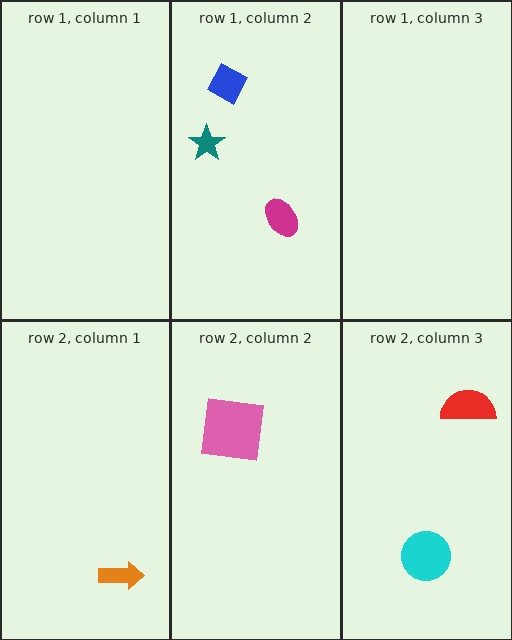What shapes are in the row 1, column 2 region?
The magenta ellipse, the blue diamond, the teal star.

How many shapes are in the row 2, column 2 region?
1.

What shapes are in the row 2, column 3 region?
The cyan circle, the red semicircle.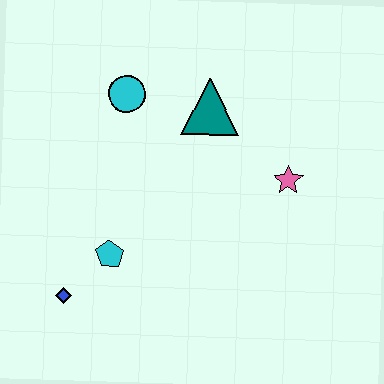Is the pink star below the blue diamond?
No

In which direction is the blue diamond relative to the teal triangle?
The blue diamond is below the teal triangle.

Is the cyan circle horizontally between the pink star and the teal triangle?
No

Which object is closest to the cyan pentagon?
The blue diamond is closest to the cyan pentagon.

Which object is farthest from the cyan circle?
The blue diamond is farthest from the cyan circle.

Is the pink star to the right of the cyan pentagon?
Yes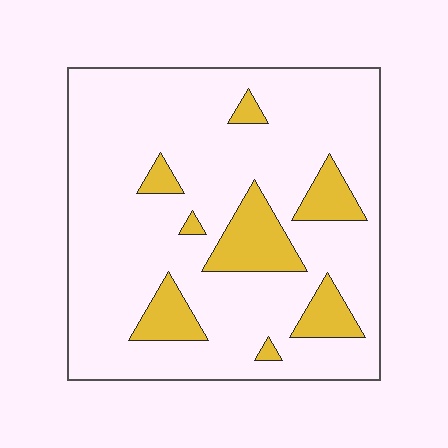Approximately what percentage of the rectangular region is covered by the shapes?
Approximately 15%.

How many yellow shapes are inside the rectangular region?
8.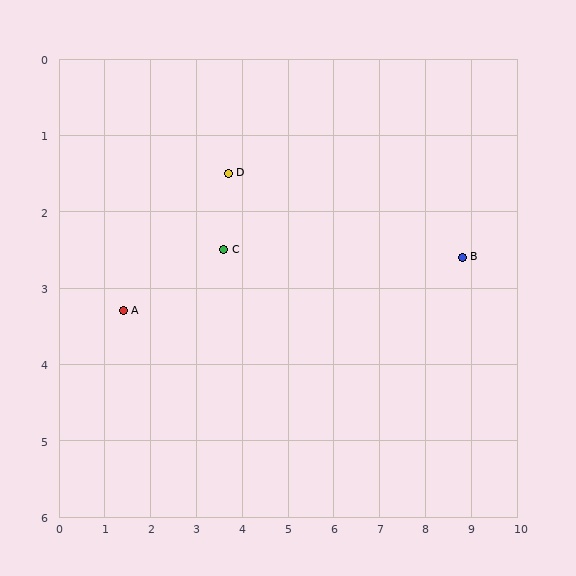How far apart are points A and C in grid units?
Points A and C are about 2.3 grid units apart.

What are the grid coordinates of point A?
Point A is at approximately (1.4, 3.3).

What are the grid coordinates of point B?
Point B is at approximately (8.8, 2.6).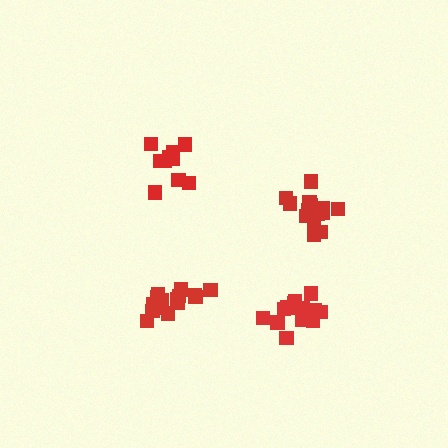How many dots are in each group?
Group 1: 15 dots, Group 2: 10 dots, Group 3: 15 dots, Group 4: 15 dots (55 total).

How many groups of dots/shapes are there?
There are 4 groups.